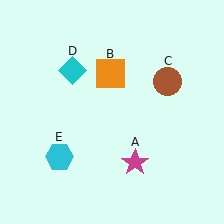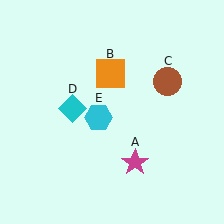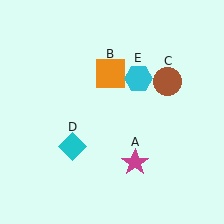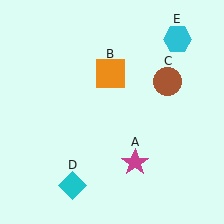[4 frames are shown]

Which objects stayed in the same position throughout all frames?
Magenta star (object A) and orange square (object B) and brown circle (object C) remained stationary.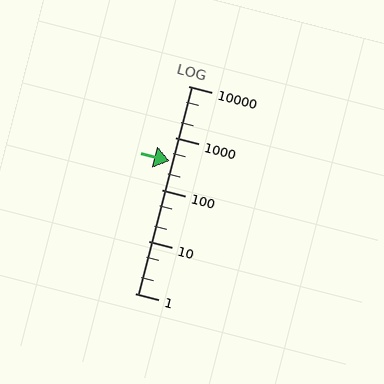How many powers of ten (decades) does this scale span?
The scale spans 4 decades, from 1 to 10000.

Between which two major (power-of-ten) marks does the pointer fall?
The pointer is between 100 and 1000.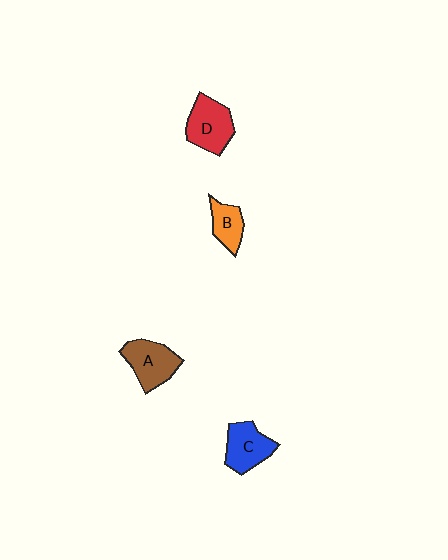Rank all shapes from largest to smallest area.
From largest to smallest: D (red), A (brown), C (blue), B (orange).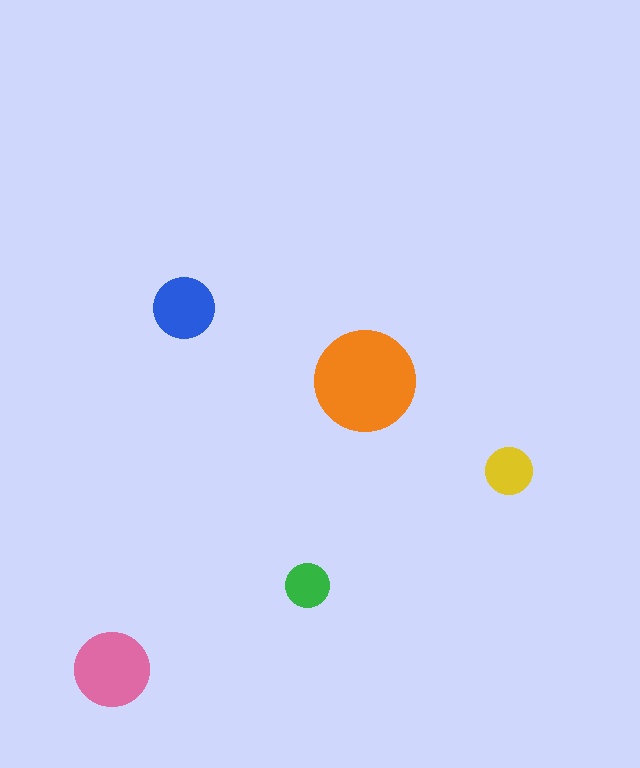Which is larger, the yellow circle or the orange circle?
The orange one.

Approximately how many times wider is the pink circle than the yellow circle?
About 1.5 times wider.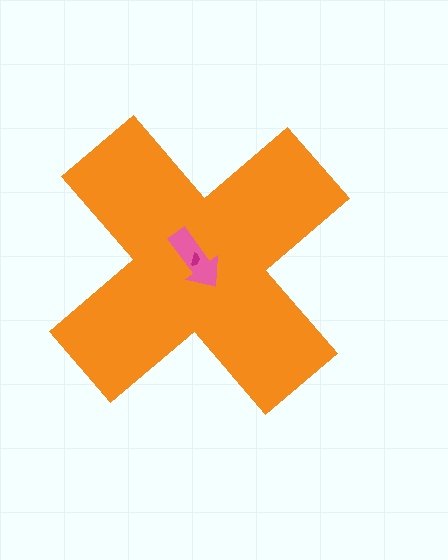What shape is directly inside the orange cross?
The pink arrow.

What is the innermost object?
The magenta semicircle.